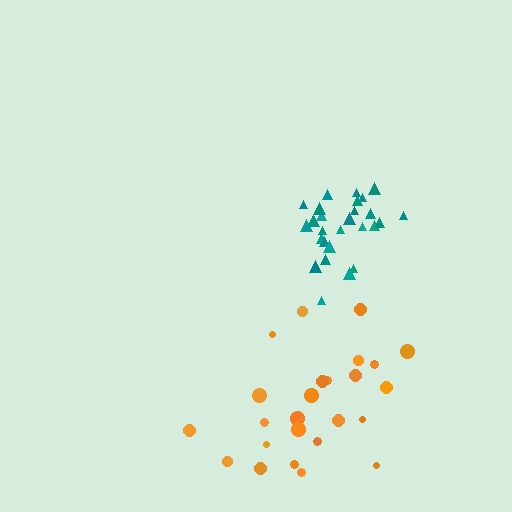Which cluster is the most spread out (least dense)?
Orange.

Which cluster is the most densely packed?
Teal.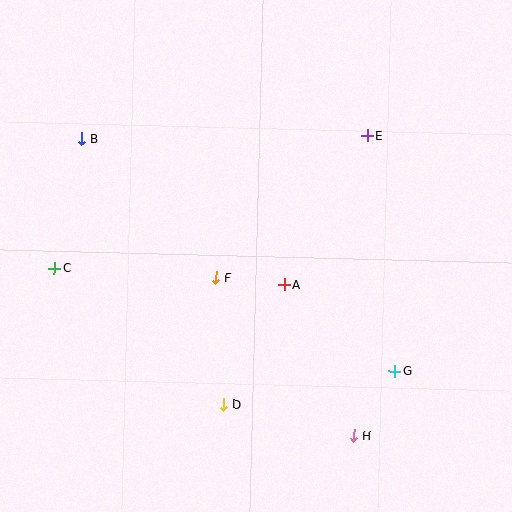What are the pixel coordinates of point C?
Point C is at (54, 268).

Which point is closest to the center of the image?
Point A at (285, 284) is closest to the center.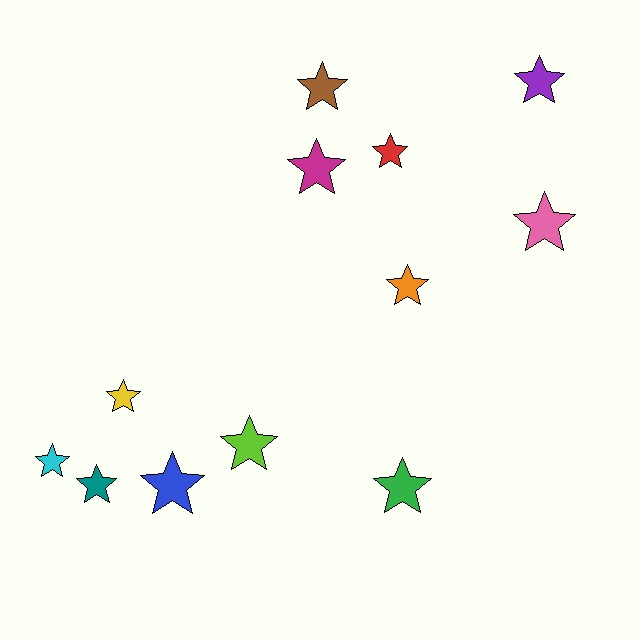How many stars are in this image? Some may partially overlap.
There are 12 stars.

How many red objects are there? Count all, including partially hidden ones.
There is 1 red object.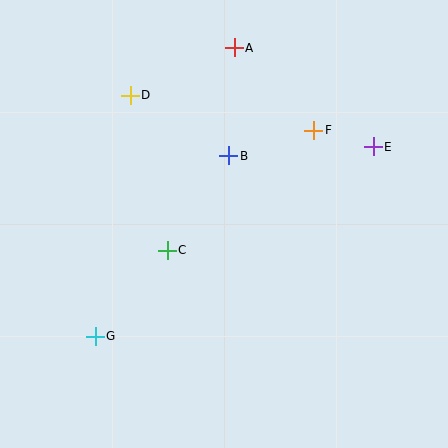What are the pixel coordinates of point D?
Point D is at (130, 95).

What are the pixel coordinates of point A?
Point A is at (234, 48).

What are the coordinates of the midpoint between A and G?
The midpoint between A and G is at (165, 192).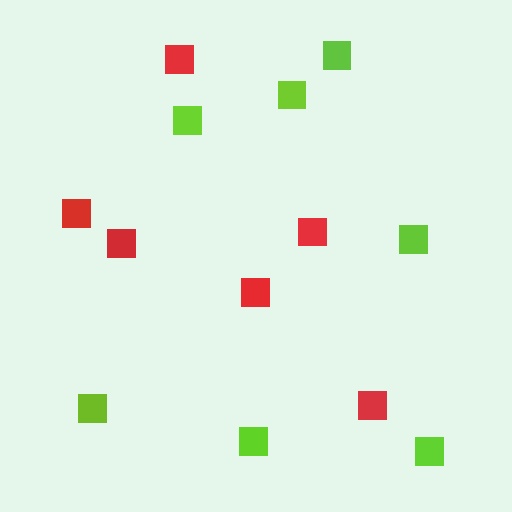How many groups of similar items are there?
There are 2 groups: one group of lime squares (7) and one group of red squares (6).